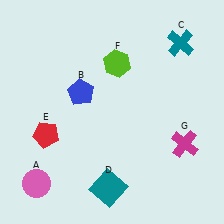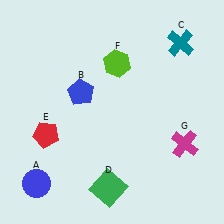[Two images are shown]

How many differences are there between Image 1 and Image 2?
There are 2 differences between the two images.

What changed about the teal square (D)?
In Image 1, D is teal. In Image 2, it changed to green.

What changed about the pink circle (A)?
In Image 1, A is pink. In Image 2, it changed to blue.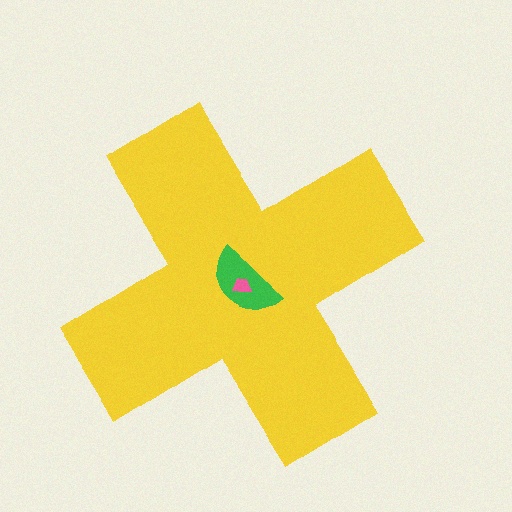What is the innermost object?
The pink trapezoid.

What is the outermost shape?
The yellow cross.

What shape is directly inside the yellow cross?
The green semicircle.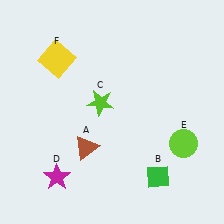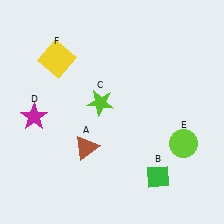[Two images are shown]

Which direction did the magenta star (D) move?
The magenta star (D) moved up.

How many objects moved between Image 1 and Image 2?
1 object moved between the two images.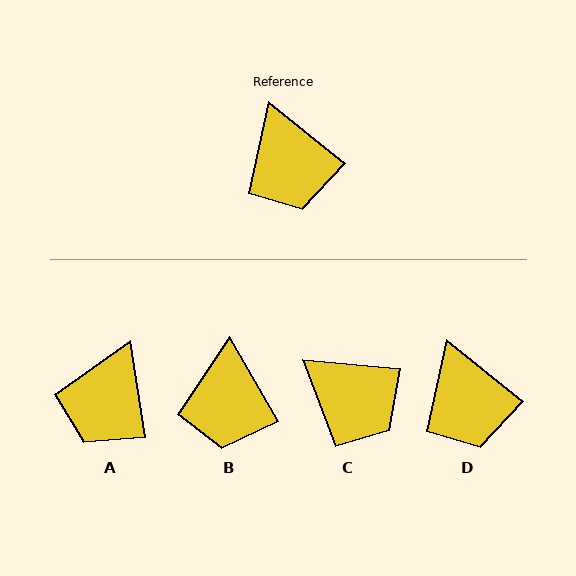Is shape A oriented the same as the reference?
No, it is off by about 42 degrees.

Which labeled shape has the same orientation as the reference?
D.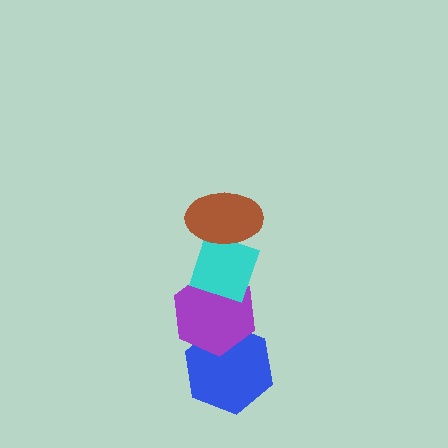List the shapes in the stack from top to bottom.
From top to bottom: the brown ellipse, the cyan diamond, the purple hexagon, the blue hexagon.